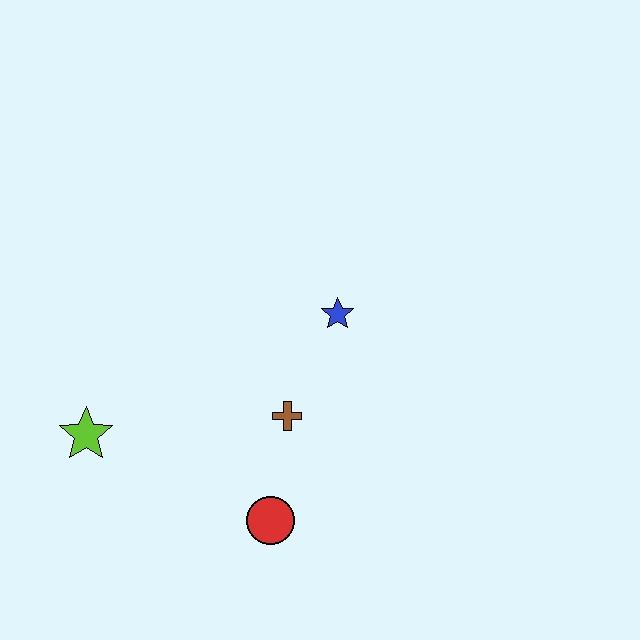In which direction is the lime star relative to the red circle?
The lime star is to the left of the red circle.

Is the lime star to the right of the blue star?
No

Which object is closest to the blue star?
The brown cross is closest to the blue star.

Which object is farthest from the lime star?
The blue star is farthest from the lime star.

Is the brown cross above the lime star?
Yes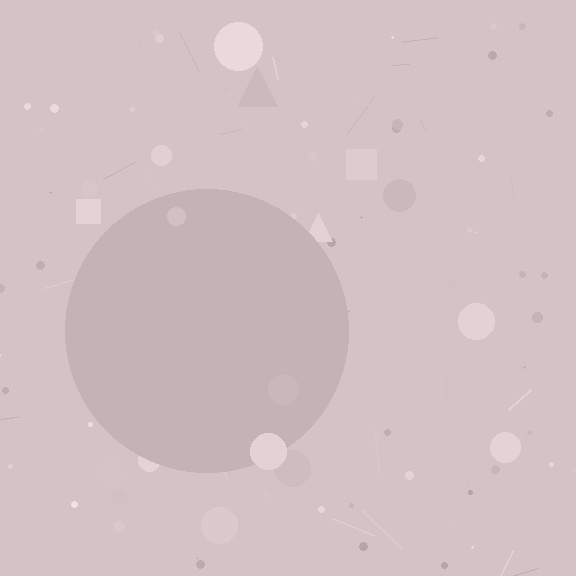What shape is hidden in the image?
A circle is hidden in the image.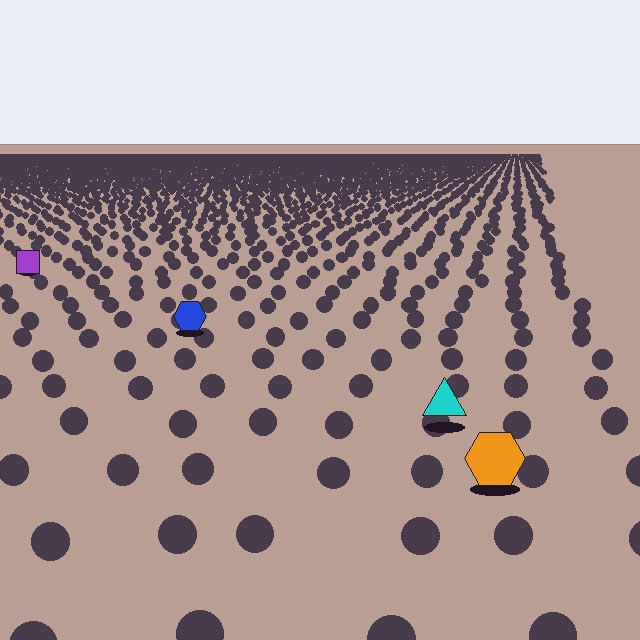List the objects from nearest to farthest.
From nearest to farthest: the orange hexagon, the cyan triangle, the blue hexagon, the purple square.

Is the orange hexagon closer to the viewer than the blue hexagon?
Yes. The orange hexagon is closer — you can tell from the texture gradient: the ground texture is coarser near it.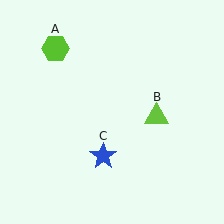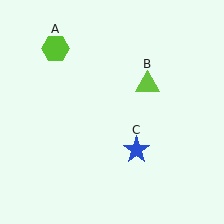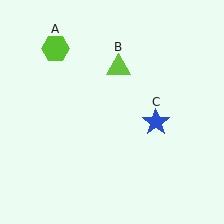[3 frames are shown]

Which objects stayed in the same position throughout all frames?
Lime hexagon (object A) remained stationary.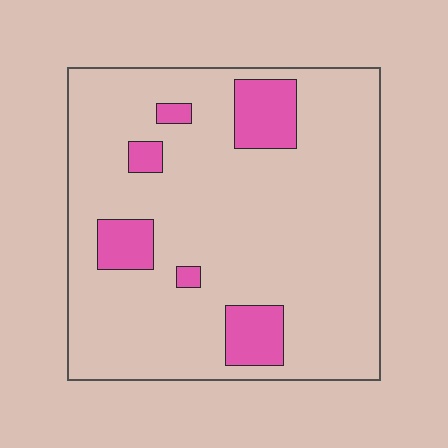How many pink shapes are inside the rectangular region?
6.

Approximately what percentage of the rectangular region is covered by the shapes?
Approximately 15%.